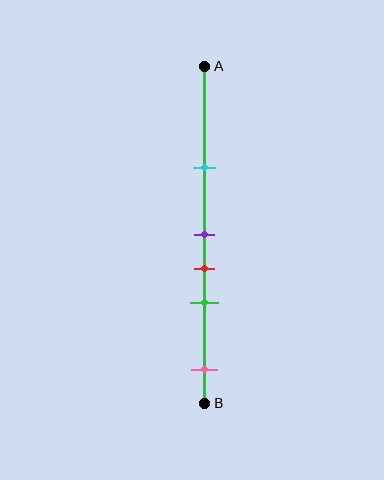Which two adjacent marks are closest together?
The purple and red marks are the closest adjacent pair.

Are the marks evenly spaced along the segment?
No, the marks are not evenly spaced.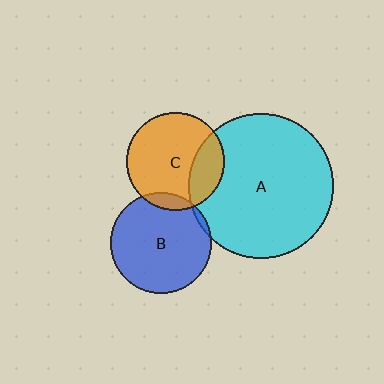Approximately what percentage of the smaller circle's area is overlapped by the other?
Approximately 5%.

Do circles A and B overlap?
Yes.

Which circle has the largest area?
Circle A (cyan).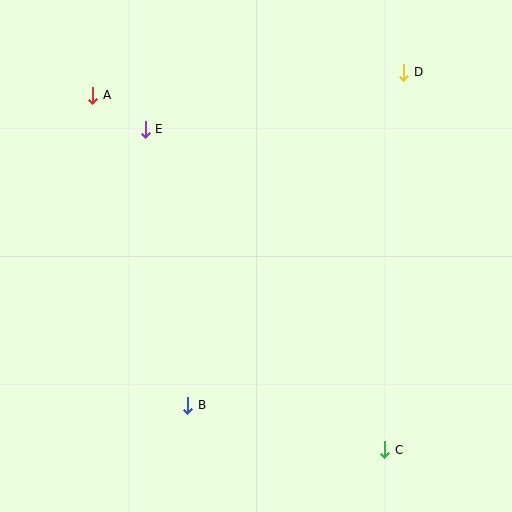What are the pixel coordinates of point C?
Point C is at (385, 450).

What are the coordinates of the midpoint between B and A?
The midpoint between B and A is at (140, 250).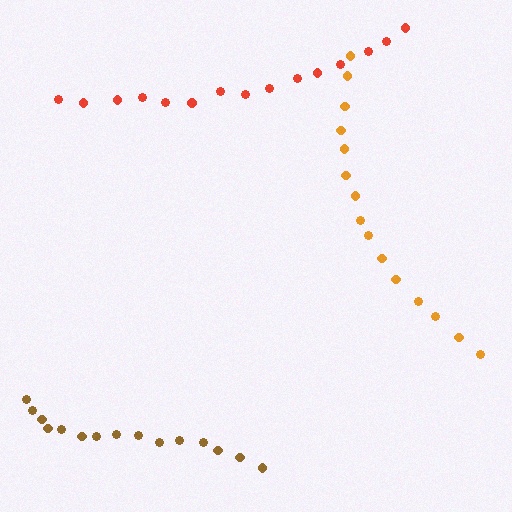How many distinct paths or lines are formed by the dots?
There are 3 distinct paths.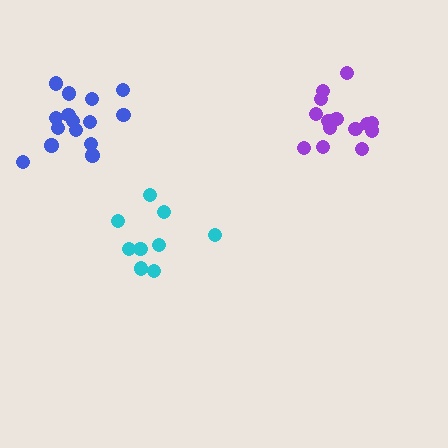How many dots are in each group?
Group 1: 15 dots, Group 2: 14 dots, Group 3: 9 dots (38 total).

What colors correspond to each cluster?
The clusters are colored: blue, purple, cyan.